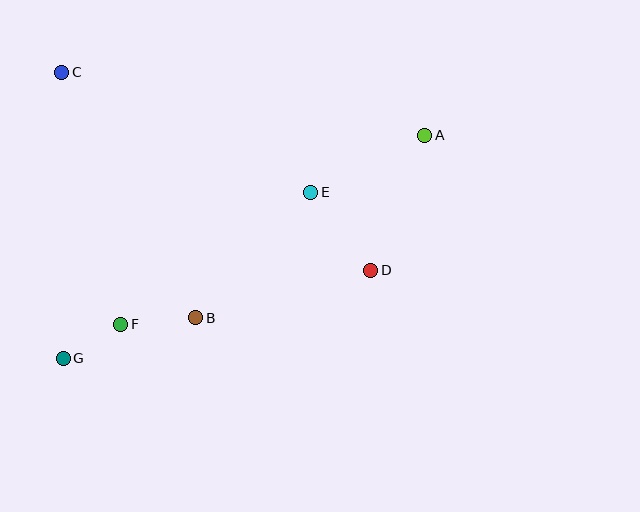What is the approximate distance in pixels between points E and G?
The distance between E and G is approximately 298 pixels.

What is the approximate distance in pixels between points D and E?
The distance between D and E is approximately 98 pixels.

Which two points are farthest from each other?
Points A and G are farthest from each other.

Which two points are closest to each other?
Points F and G are closest to each other.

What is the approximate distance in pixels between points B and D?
The distance between B and D is approximately 181 pixels.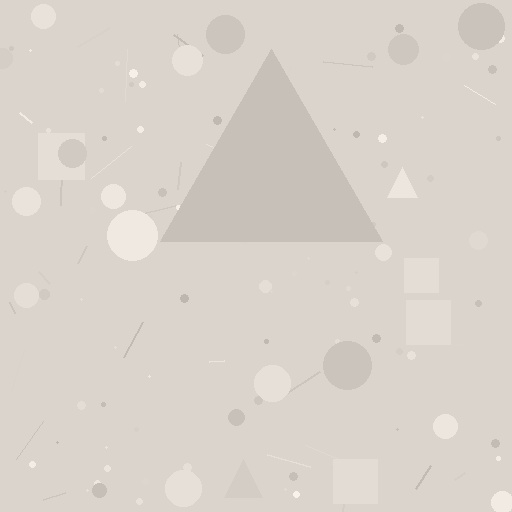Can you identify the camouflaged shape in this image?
The camouflaged shape is a triangle.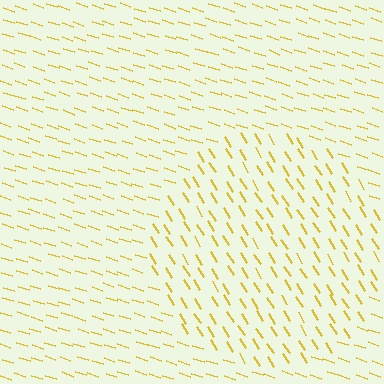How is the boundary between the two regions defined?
The boundary is defined purely by a change in line orientation (approximately 39 degrees difference). All lines are the same color and thickness.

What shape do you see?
I see a circle.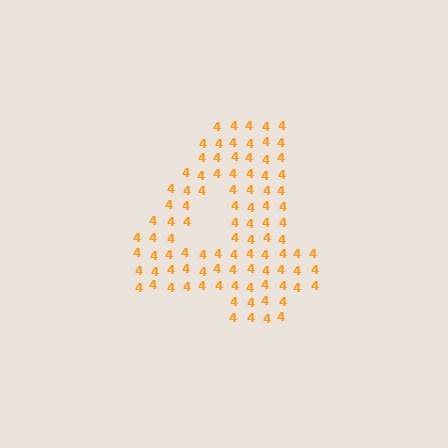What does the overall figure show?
The overall figure shows the digit 4.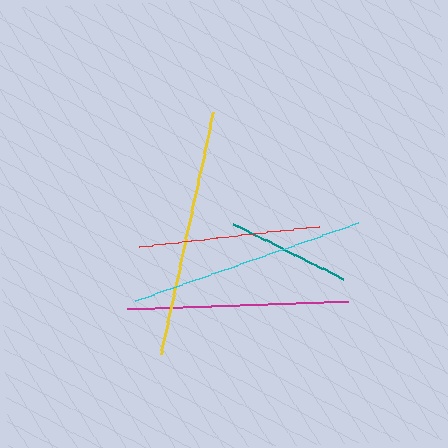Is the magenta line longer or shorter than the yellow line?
The yellow line is longer than the magenta line.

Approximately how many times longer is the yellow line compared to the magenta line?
The yellow line is approximately 1.1 times the length of the magenta line.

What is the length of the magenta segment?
The magenta segment is approximately 222 pixels long.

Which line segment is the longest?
The yellow line is the longest at approximately 247 pixels.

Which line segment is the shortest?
The teal line is the shortest at approximately 124 pixels.